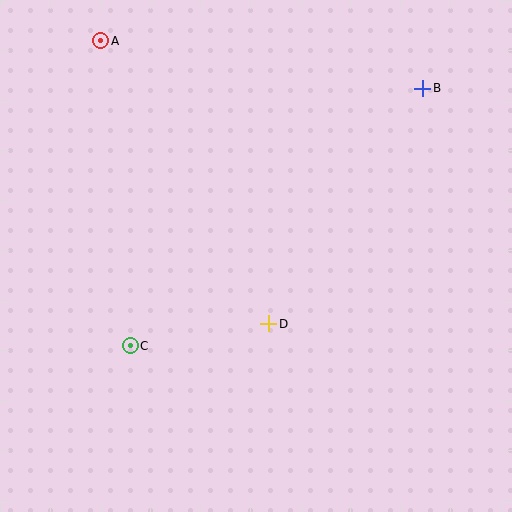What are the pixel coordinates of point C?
Point C is at (130, 346).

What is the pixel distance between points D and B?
The distance between D and B is 281 pixels.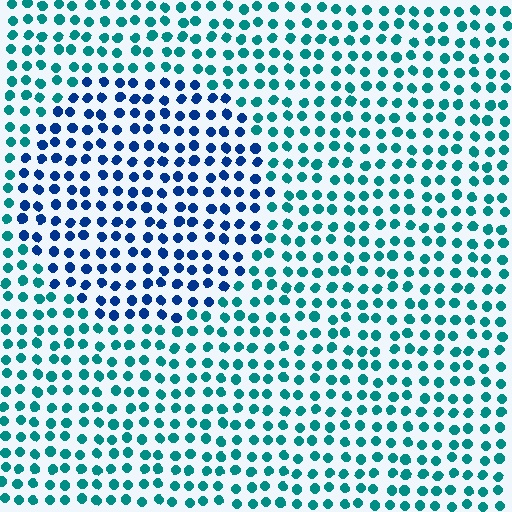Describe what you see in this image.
The image is filled with small teal elements in a uniform arrangement. A circle-shaped region is visible where the elements are tinted to a slightly different hue, forming a subtle color boundary.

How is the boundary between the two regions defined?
The boundary is defined purely by a slight shift in hue (about 42 degrees). Spacing, size, and orientation are identical on both sides.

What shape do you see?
I see a circle.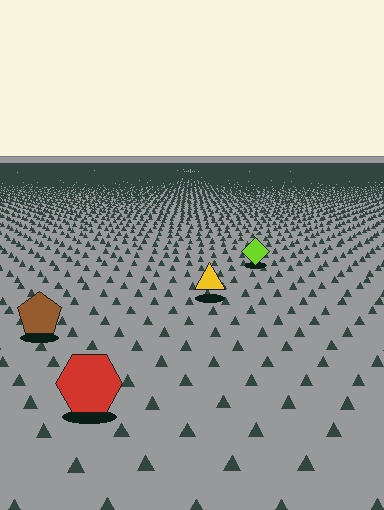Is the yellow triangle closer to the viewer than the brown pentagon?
No. The brown pentagon is closer — you can tell from the texture gradient: the ground texture is coarser near it.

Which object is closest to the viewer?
The red hexagon is closest. The texture marks near it are larger and more spread out.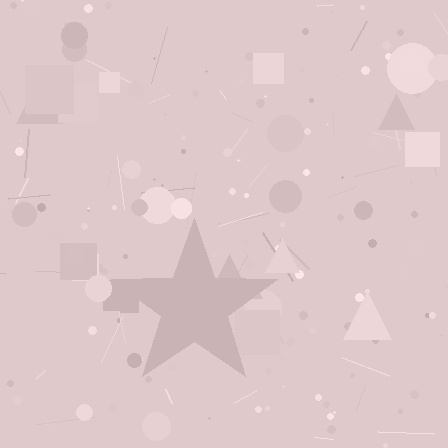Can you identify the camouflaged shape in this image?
The camouflaged shape is a star.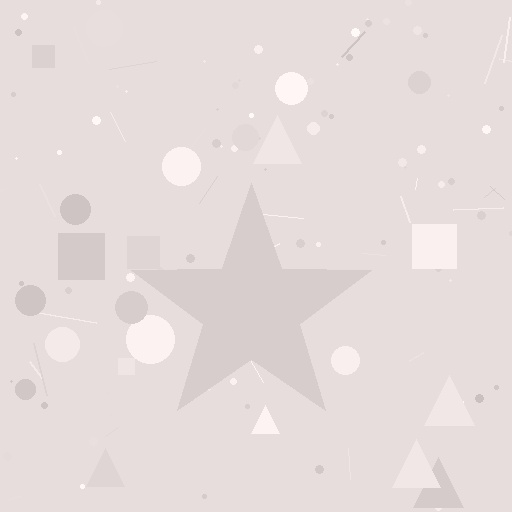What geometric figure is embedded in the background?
A star is embedded in the background.